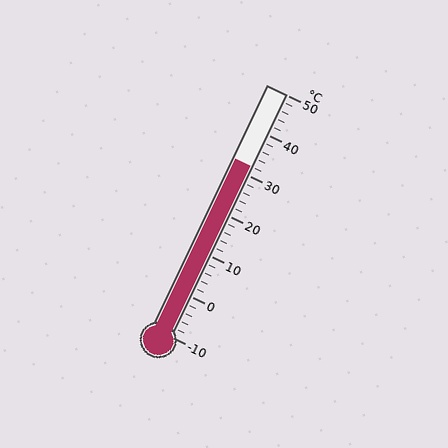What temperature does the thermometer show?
The thermometer shows approximately 32°C.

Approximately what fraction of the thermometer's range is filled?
The thermometer is filled to approximately 70% of its range.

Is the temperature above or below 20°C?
The temperature is above 20°C.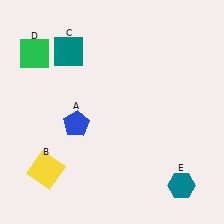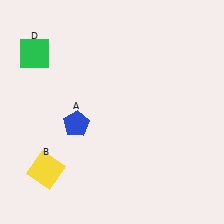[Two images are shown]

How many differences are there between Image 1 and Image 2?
There are 2 differences between the two images.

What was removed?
The teal square (C), the teal hexagon (E) were removed in Image 2.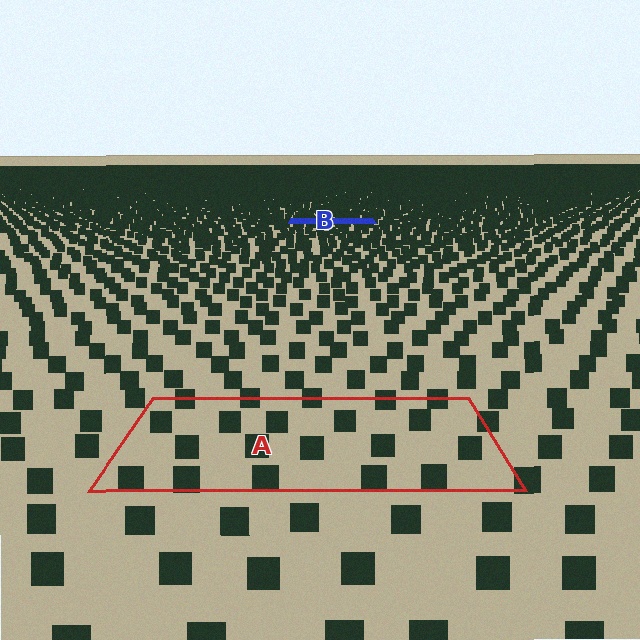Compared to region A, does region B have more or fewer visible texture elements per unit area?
Region B has more texture elements per unit area — they are packed more densely because it is farther away.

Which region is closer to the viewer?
Region A is closer. The texture elements there are larger and more spread out.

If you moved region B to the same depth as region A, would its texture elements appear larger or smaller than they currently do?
They would appear larger. At a closer depth, the same texture elements are projected at a bigger on-screen size.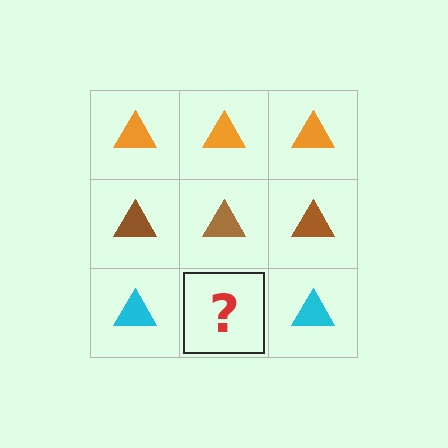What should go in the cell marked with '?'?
The missing cell should contain a cyan triangle.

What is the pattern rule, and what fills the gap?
The rule is that each row has a consistent color. The gap should be filled with a cyan triangle.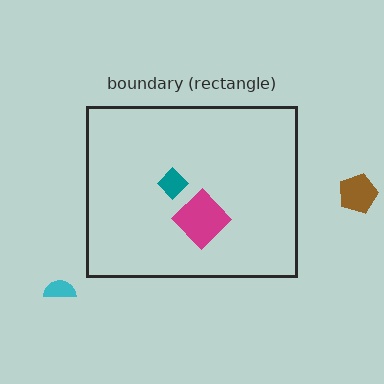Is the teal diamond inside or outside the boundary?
Inside.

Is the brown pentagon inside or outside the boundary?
Outside.